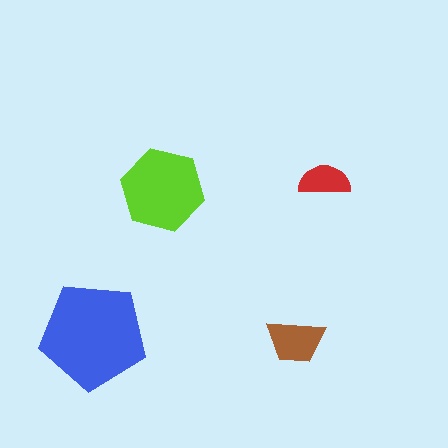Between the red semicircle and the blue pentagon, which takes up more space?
The blue pentagon.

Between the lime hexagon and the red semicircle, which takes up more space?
The lime hexagon.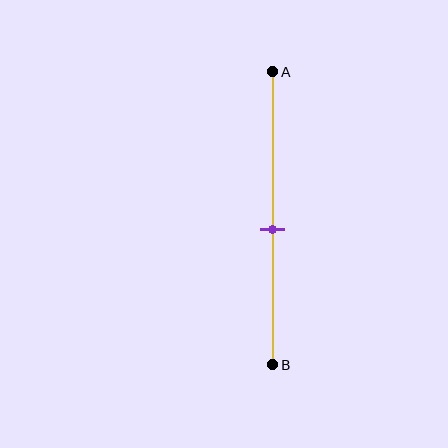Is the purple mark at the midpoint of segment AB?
No, the mark is at about 55% from A, not at the 50% midpoint.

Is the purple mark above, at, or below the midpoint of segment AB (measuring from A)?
The purple mark is below the midpoint of segment AB.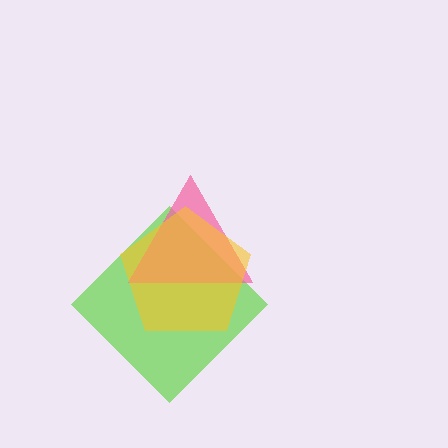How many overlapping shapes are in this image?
There are 3 overlapping shapes in the image.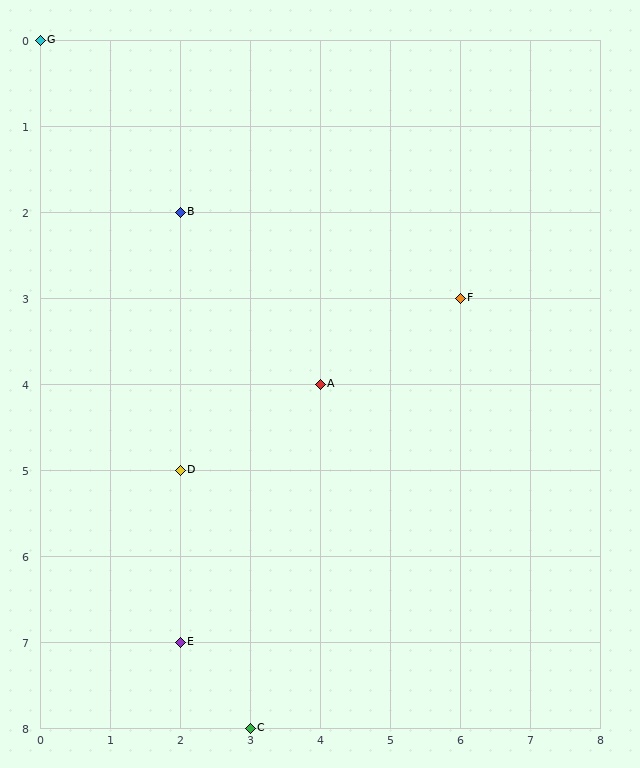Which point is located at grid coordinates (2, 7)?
Point E is at (2, 7).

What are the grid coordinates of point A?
Point A is at grid coordinates (4, 4).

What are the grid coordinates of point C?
Point C is at grid coordinates (3, 8).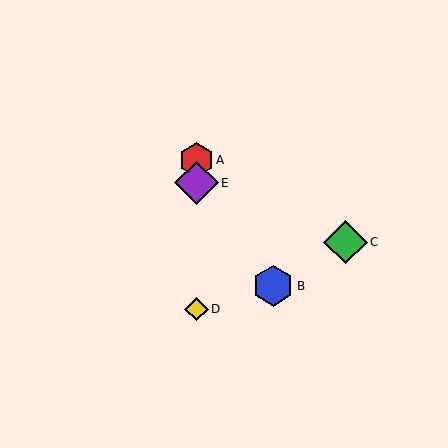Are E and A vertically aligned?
Yes, both are at x≈196.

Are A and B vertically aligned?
No, A is at x≈196 and B is at x≈273.